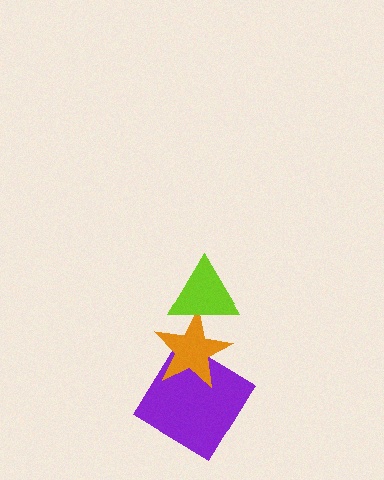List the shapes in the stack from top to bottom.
From top to bottom: the lime triangle, the orange star, the purple diamond.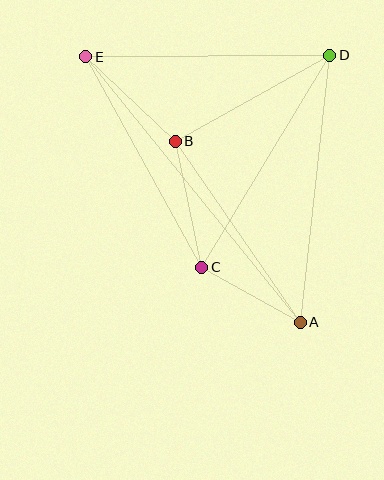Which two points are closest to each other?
Points A and C are closest to each other.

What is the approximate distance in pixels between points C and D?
The distance between C and D is approximately 248 pixels.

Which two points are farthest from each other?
Points A and E are farthest from each other.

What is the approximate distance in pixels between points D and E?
The distance between D and E is approximately 244 pixels.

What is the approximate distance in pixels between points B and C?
The distance between B and C is approximately 129 pixels.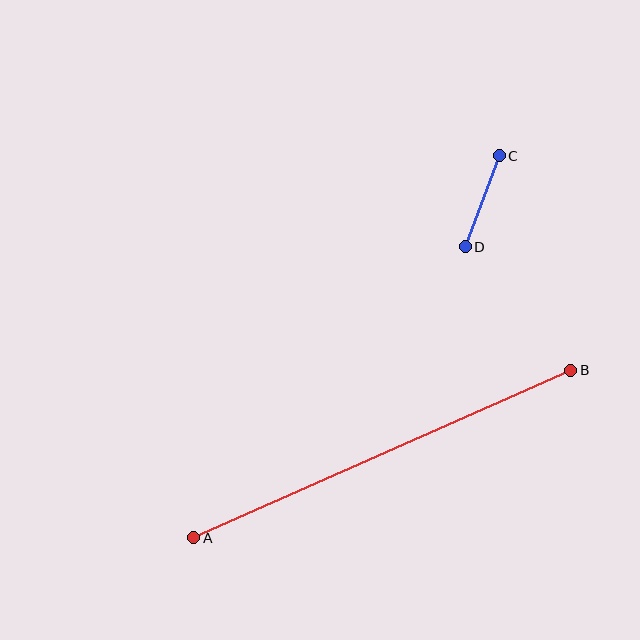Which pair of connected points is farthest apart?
Points A and B are farthest apart.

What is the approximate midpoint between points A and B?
The midpoint is at approximately (382, 454) pixels.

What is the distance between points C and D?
The distance is approximately 97 pixels.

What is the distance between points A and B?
The distance is approximately 413 pixels.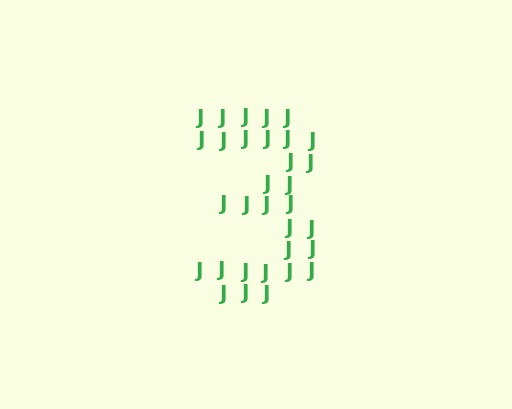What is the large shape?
The large shape is the digit 3.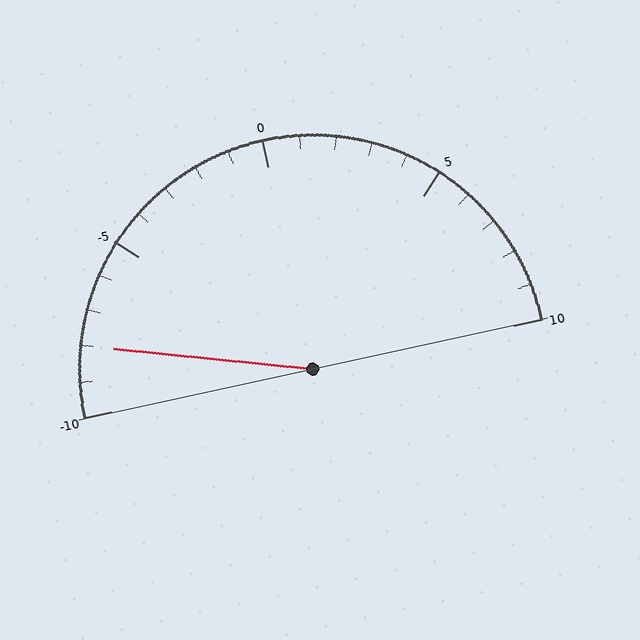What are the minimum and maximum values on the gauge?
The gauge ranges from -10 to 10.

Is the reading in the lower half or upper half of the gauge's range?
The reading is in the lower half of the range (-10 to 10).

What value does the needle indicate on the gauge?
The needle indicates approximately -8.